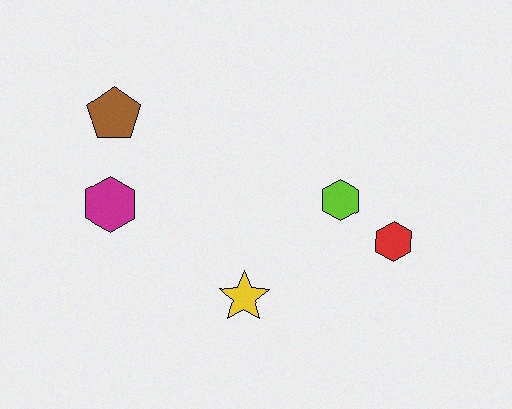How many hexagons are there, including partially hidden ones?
There are 3 hexagons.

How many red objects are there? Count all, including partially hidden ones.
There is 1 red object.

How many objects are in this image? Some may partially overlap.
There are 5 objects.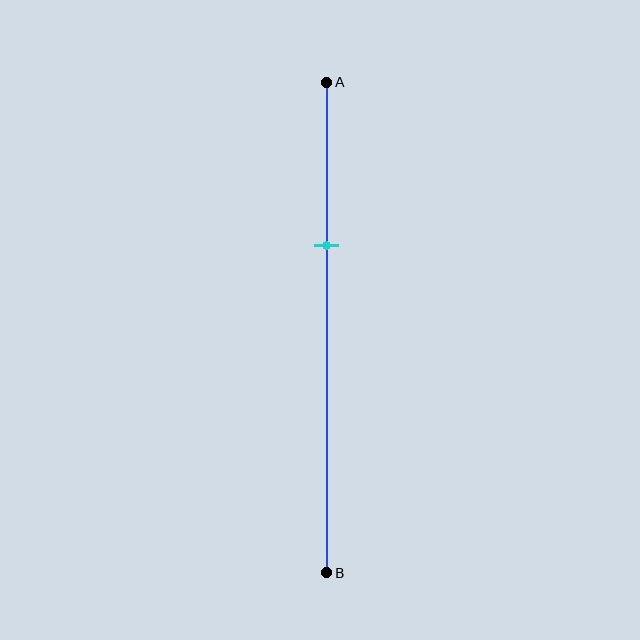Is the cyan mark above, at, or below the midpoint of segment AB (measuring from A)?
The cyan mark is above the midpoint of segment AB.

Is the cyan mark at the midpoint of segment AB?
No, the mark is at about 35% from A, not at the 50% midpoint.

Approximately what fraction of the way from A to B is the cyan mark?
The cyan mark is approximately 35% of the way from A to B.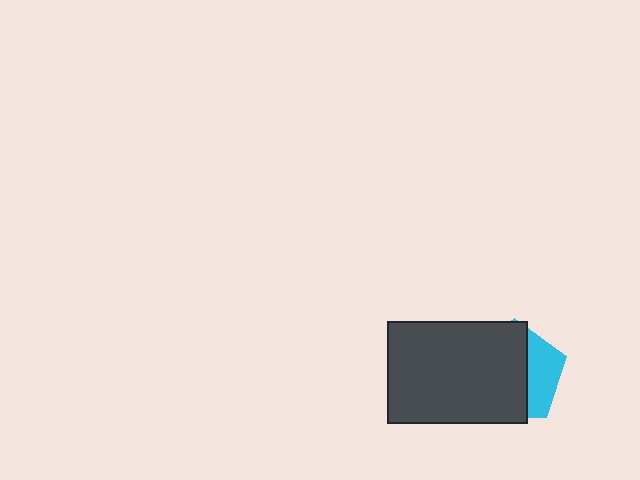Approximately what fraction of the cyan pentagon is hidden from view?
Roughly 67% of the cyan pentagon is hidden behind the dark gray rectangle.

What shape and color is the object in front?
The object in front is a dark gray rectangle.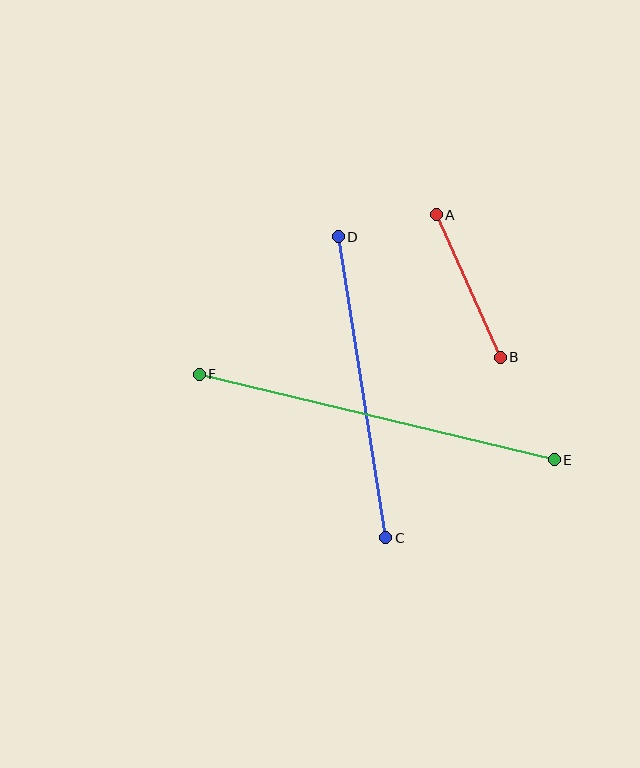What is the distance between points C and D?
The distance is approximately 305 pixels.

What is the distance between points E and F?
The distance is approximately 365 pixels.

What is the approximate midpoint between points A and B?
The midpoint is at approximately (468, 286) pixels.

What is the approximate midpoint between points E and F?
The midpoint is at approximately (377, 417) pixels.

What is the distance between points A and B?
The distance is approximately 156 pixels.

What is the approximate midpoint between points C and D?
The midpoint is at approximately (362, 387) pixels.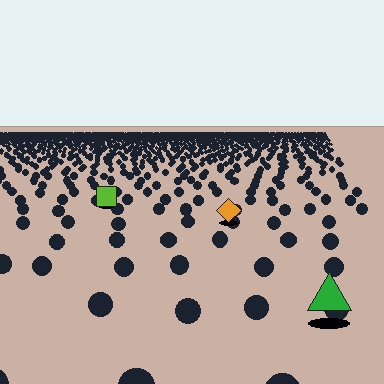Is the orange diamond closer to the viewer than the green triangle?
No. The green triangle is closer — you can tell from the texture gradient: the ground texture is coarser near it.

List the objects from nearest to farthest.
From nearest to farthest: the green triangle, the orange diamond, the lime square.